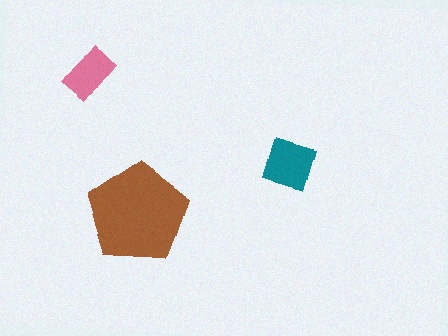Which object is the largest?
The brown pentagon.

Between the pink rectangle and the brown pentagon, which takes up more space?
The brown pentagon.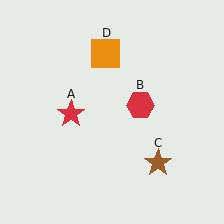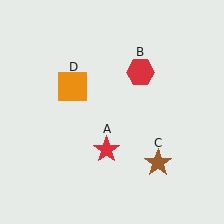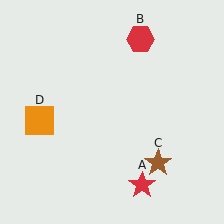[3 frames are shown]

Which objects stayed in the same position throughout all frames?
Brown star (object C) remained stationary.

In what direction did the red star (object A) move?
The red star (object A) moved down and to the right.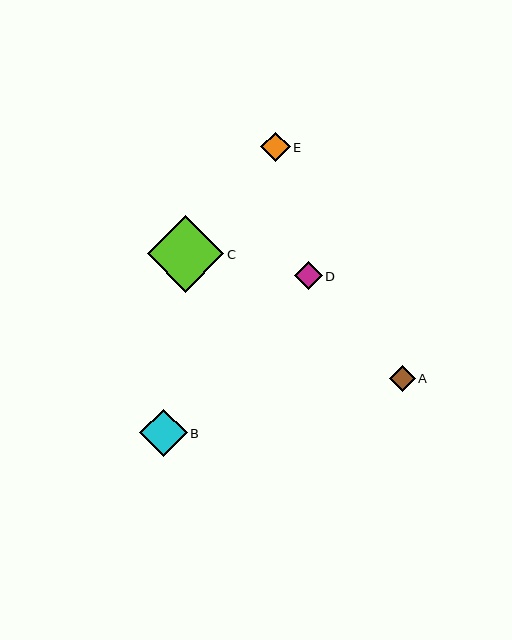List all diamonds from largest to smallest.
From largest to smallest: C, B, E, D, A.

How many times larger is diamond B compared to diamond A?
Diamond B is approximately 1.8 times the size of diamond A.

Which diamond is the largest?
Diamond C is the largest with a size of approximately 77 pixels.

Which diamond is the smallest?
Diamond A is the smallest with a size of approximately 26 pixels.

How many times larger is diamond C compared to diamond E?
Diamond C is approximately 2.6 times the size of diamond E.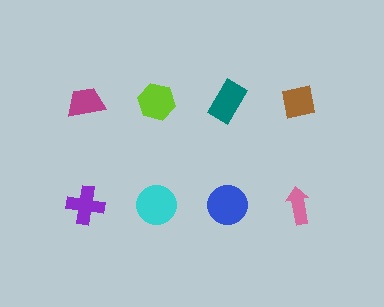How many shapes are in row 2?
4 shapes.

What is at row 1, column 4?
A brown square.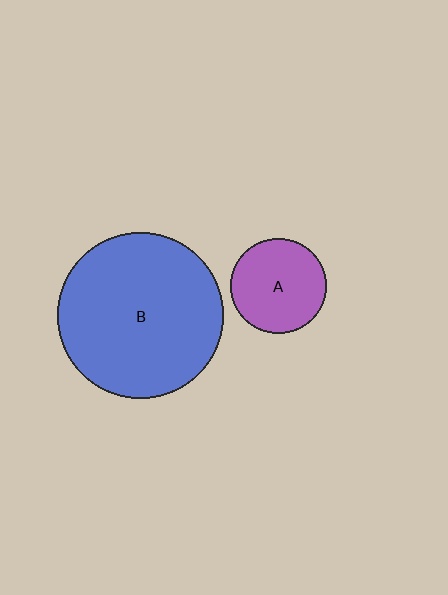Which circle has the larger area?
Circle B (blue).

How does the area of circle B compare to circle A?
Approximately 3.0 times.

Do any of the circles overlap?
No, none of the circles overlap.